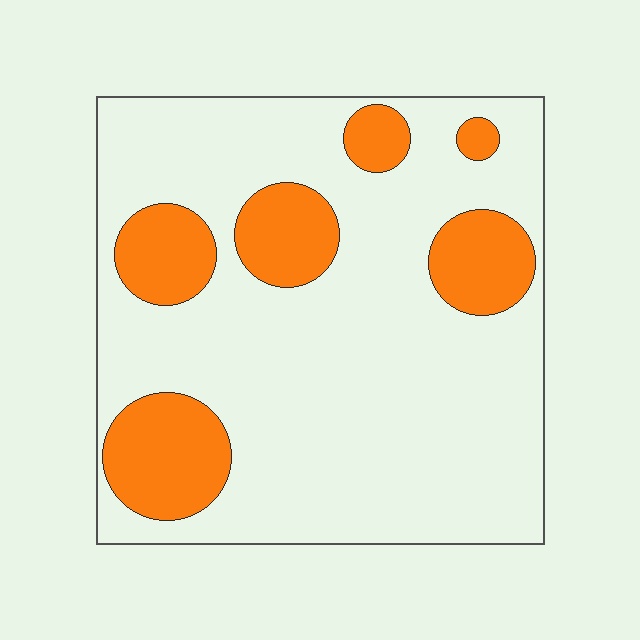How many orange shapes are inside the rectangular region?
6.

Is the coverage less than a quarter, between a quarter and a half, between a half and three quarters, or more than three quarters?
Less than a quarter.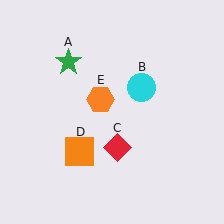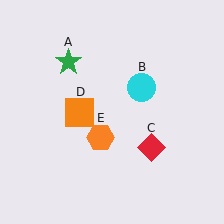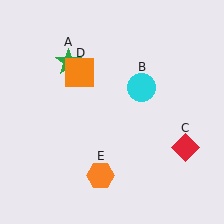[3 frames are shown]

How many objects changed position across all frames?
3 objects changed position: red diamond (object C), orange square (object D), orange hexagon (object E).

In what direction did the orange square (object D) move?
The orange square (object D) moved up.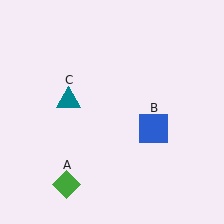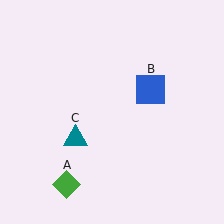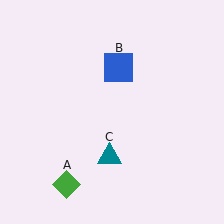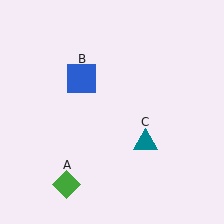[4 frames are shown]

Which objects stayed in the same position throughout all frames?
Green diamond (object A) remained stationary.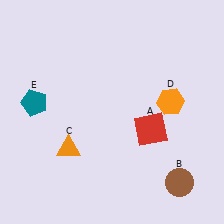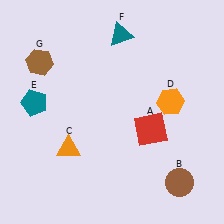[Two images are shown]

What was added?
A teal triangle (F), a brown hexagon (G) were added in Image 2.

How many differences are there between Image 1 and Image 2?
There are 2 differences between the two images.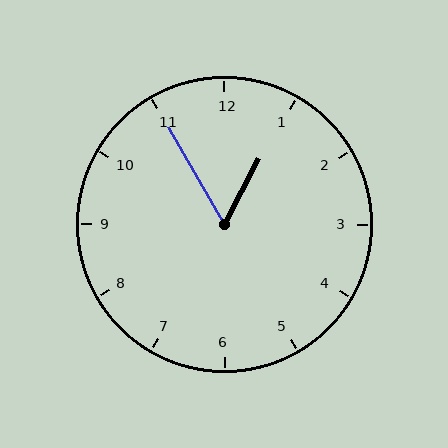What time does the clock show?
12:55.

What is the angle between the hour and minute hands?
Approximately 58 degrees.